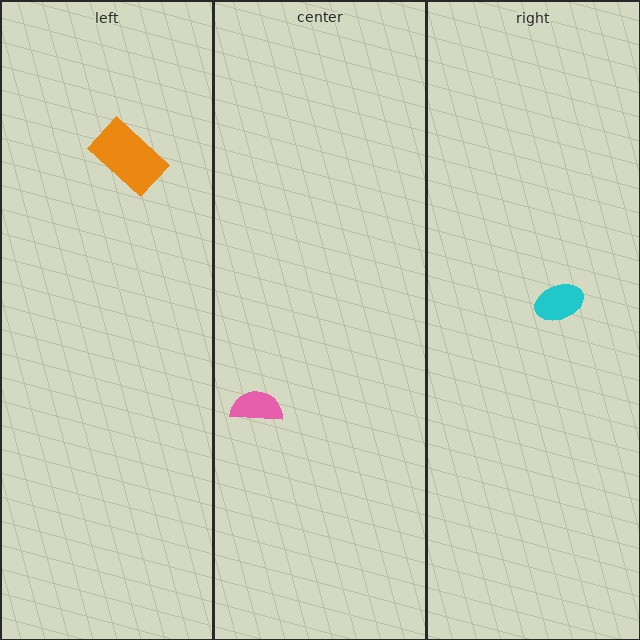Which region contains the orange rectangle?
The left region.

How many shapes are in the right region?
1.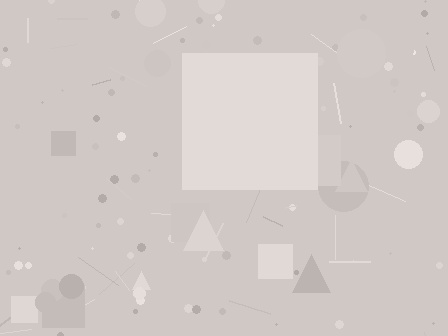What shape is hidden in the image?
A square is hidden in the image.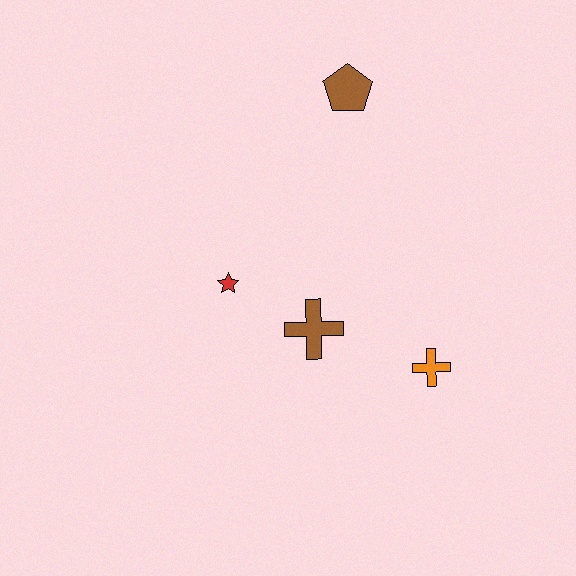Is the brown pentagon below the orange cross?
No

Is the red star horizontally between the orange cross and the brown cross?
No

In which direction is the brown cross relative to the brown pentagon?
The brown cross is below the brown pentagon.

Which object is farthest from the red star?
The brown pentagon is farthest from the red star.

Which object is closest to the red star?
The brown cross is closest to the red star.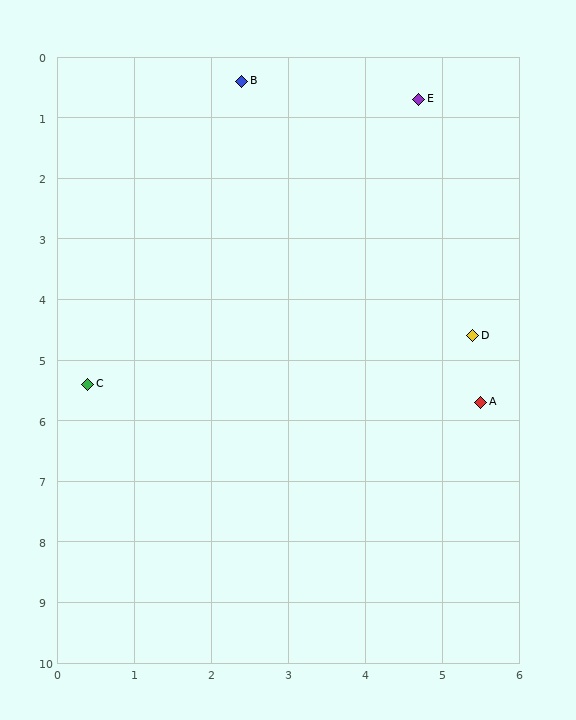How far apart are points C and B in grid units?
Points C and B are about 5.4 grid units apart.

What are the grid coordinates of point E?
Point E is at approximately (4.7, 0.7).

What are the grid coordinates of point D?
Point D is at approximately (5.4, 4.6).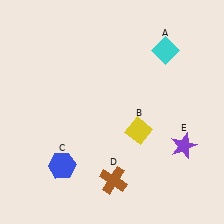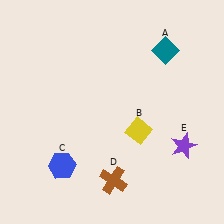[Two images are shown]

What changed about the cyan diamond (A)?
In Image 1, A is cyan. In Image 2, it changed to teal.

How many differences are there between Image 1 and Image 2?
There is 1 difference between the two images.